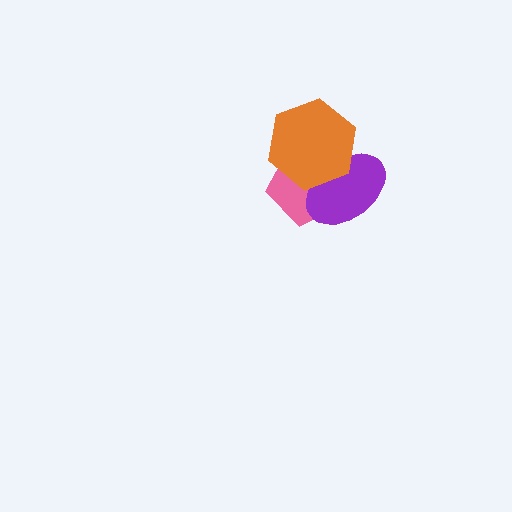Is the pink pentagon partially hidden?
Yes, it is partially covered by another shape.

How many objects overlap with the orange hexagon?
2 objects overlap with the orange hexagon.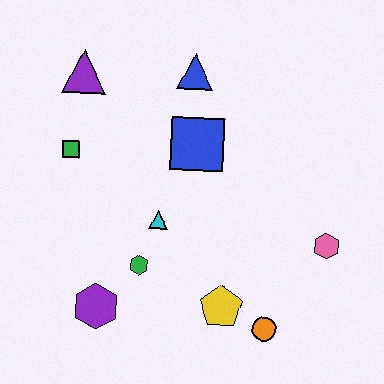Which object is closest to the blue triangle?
The blue square is closest to the blue triangle.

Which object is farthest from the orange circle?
The purple triangle is farthest from the orange circle.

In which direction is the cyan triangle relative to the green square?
The cyan triangle is to the right of the green square.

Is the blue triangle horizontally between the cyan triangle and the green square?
No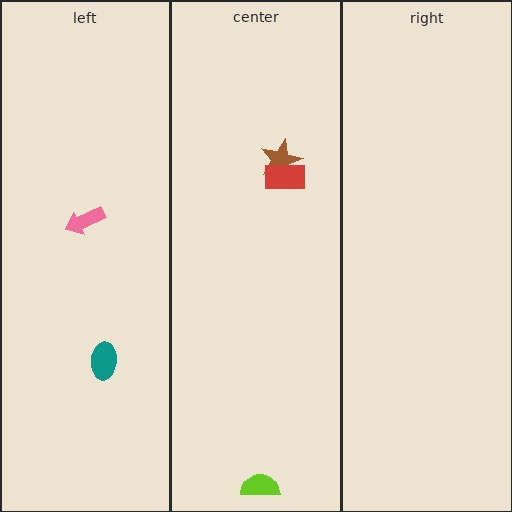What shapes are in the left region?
The pink arrow, the teal ellipse.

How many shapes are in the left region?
2.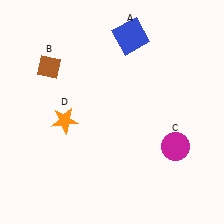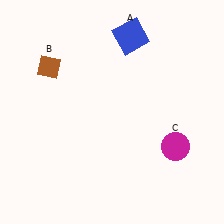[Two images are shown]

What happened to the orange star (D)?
The orange star (D) was removed in Image 2. It was in the bottom-left area of Image 1.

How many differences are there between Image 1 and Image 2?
There is 1 difference between the two images.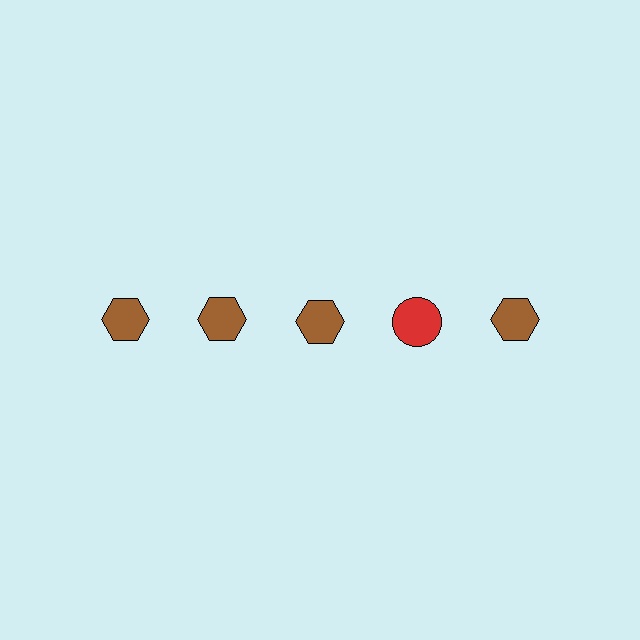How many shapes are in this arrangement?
There are 5 shapes arranged in a grid pattern.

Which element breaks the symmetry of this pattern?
The red circle in the top row, second from right column breaks the symmetry. All other shapes are brown hexagons.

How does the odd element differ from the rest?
It differs in both color (red instead of brown) and shape (circle instead of hexagon).